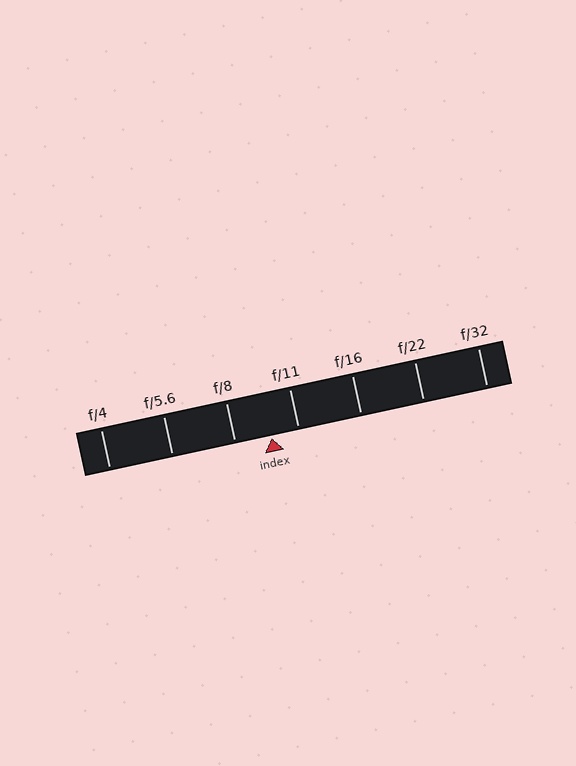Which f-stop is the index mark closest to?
The index mark is closest to f/11.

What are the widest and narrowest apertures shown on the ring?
The widest aperture shown is f/4 and the narrowest is f/32.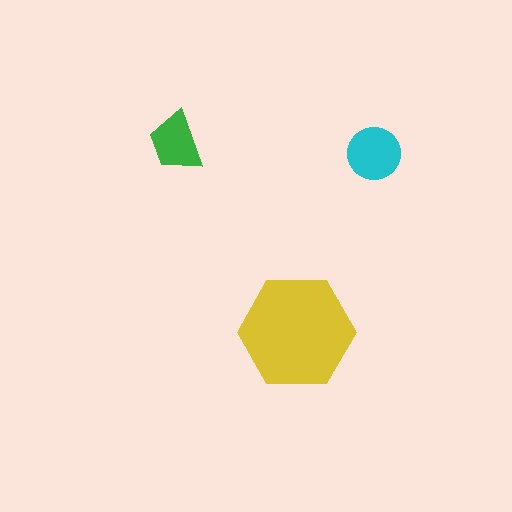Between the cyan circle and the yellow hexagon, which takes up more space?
The yellow hexagon.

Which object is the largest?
The yellow hexagon.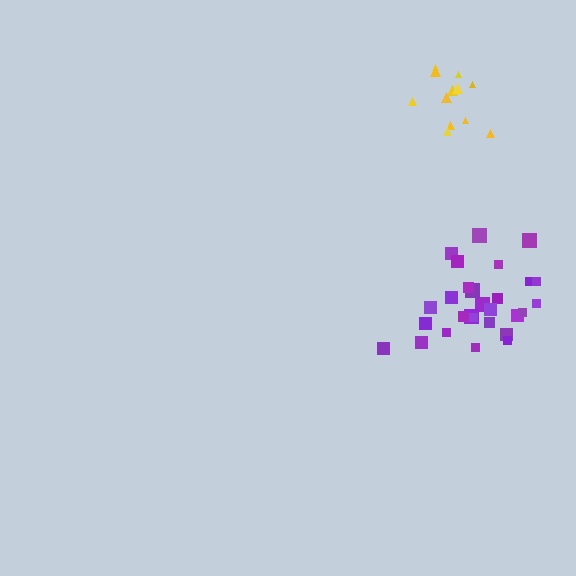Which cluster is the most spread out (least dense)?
Yellow.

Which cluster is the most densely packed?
Purple.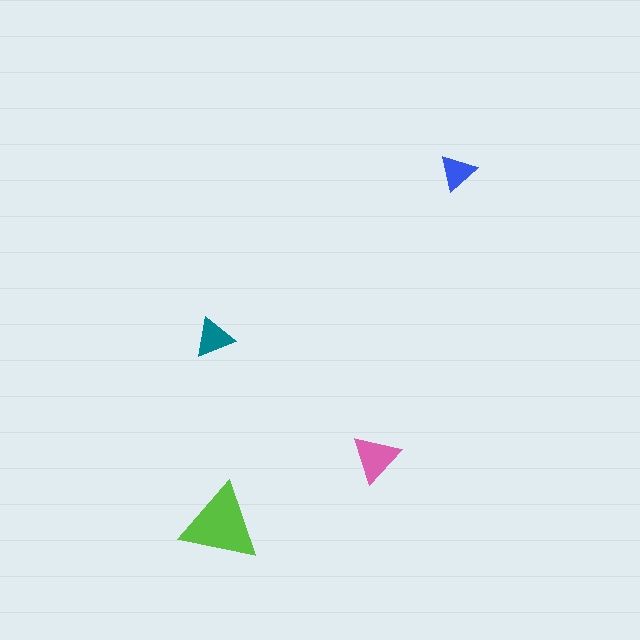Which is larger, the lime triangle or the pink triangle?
The lime one.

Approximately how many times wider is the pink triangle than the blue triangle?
About 1.5 times wider.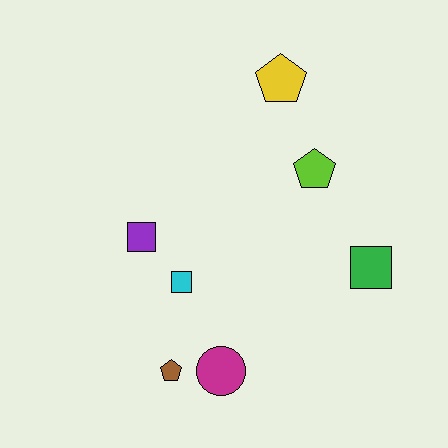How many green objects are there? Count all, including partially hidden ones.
There is 1 green object.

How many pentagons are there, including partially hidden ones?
There are 3 pentagons.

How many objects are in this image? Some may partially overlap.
There are 7 objects.